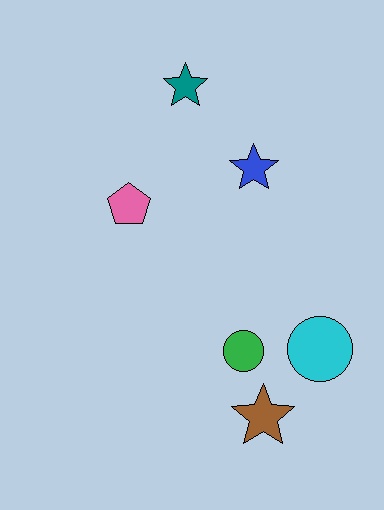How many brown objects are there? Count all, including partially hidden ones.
There is 1 brown object.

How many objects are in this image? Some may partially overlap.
There are 6 objects.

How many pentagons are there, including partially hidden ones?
There is 1 pentagon.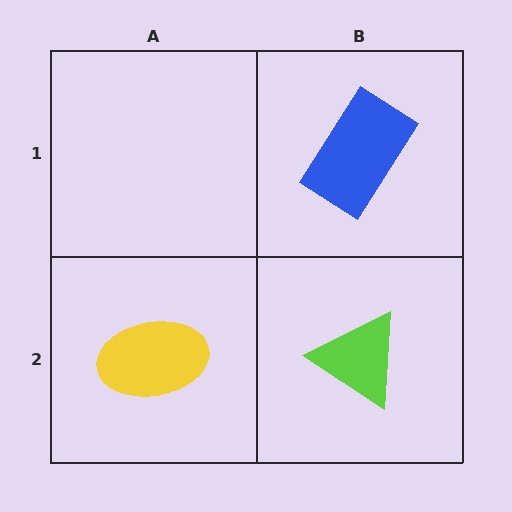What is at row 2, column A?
A yellow ellipse.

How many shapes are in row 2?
2 shapes.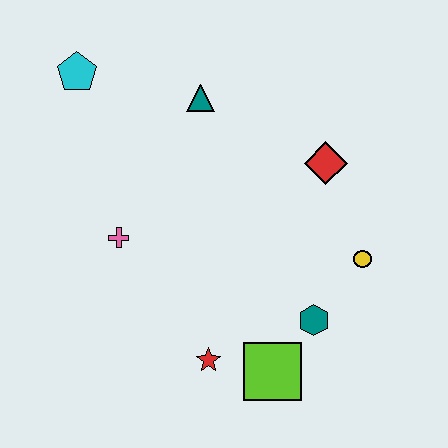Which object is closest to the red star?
The lime square is closest to the red star.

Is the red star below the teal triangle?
Yes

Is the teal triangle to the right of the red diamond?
No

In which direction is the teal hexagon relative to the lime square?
The teal hexagon is above the lime square.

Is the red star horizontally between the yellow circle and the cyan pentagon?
Yes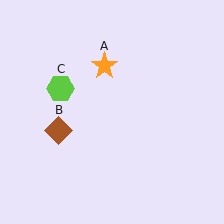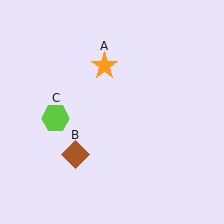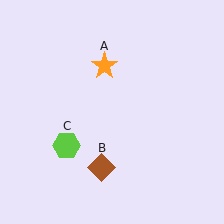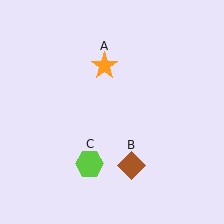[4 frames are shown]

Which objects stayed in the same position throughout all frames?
Orange star (object A) remained stationary.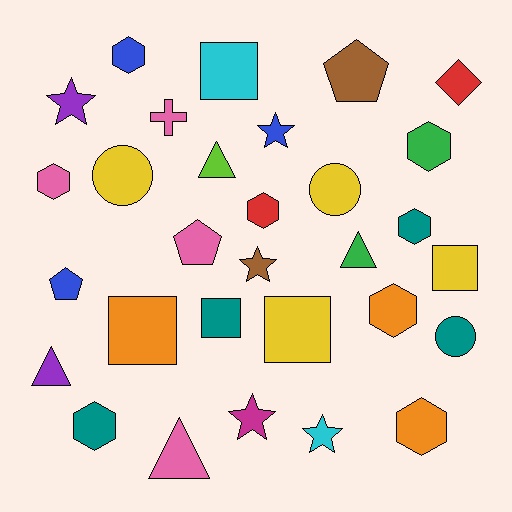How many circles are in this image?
There are 3 circles.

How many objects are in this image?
There are 30 objects.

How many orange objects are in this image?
There are 3 orange objects.